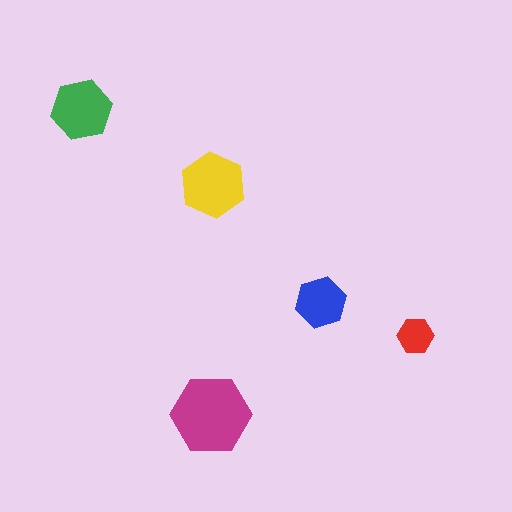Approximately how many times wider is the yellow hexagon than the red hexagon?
About 2 times wider.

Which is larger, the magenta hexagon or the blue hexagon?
The magenta one.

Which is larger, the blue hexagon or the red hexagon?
The blue one.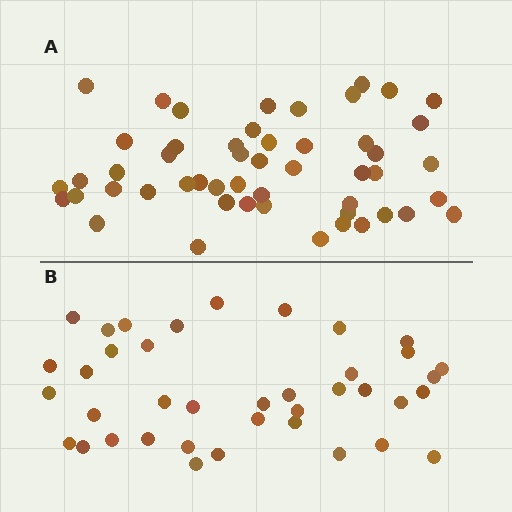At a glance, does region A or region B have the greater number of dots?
Region A (the top region) has more dots.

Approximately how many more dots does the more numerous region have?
Region A has roughly 12 or so more dots than region B.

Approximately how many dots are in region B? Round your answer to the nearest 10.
About 40 dots. (The exact count is 39, which rounds to 40.)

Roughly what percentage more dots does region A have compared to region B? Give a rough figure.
About 30% more.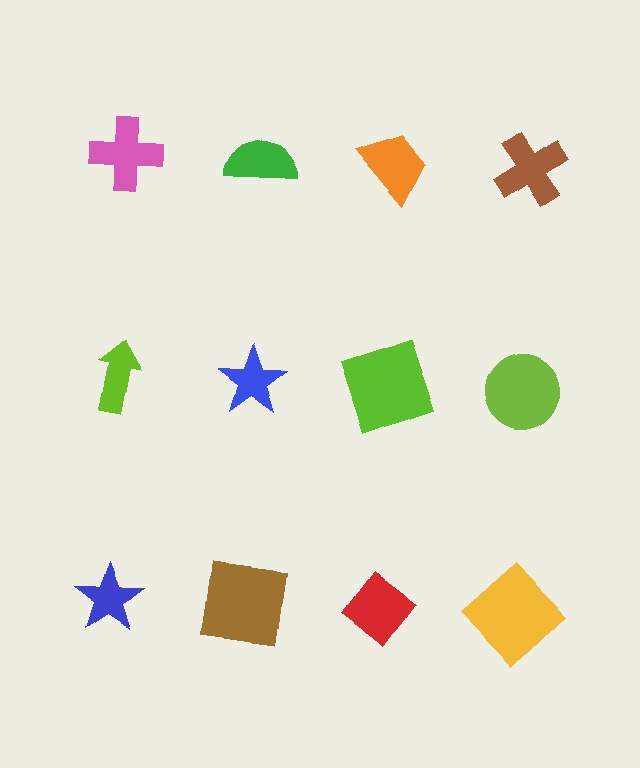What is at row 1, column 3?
An orange trapezoid.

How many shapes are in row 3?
4 shapes.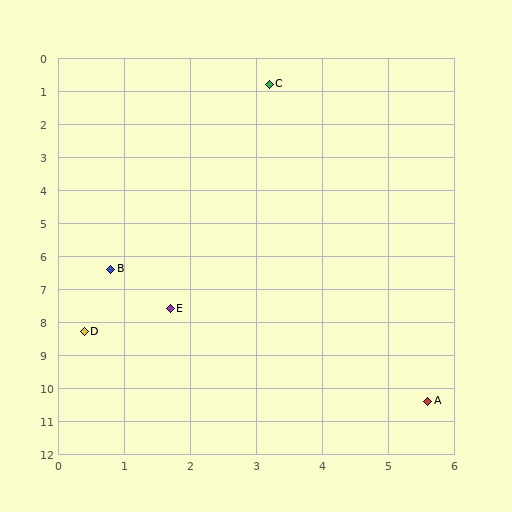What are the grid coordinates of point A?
Point A is at approximately (5.6, 10.4).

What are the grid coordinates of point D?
Point D is at approximately (0.4, 8.3).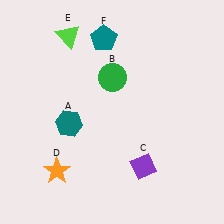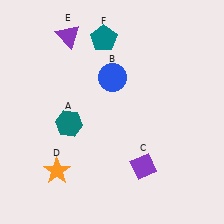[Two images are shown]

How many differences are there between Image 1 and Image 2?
There are 2 differences between the two images.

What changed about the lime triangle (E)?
In Image 1, E is lime. In Image 2, it changed to purple.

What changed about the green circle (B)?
In Image 1, B is green. In Image 2, it changed to blue.